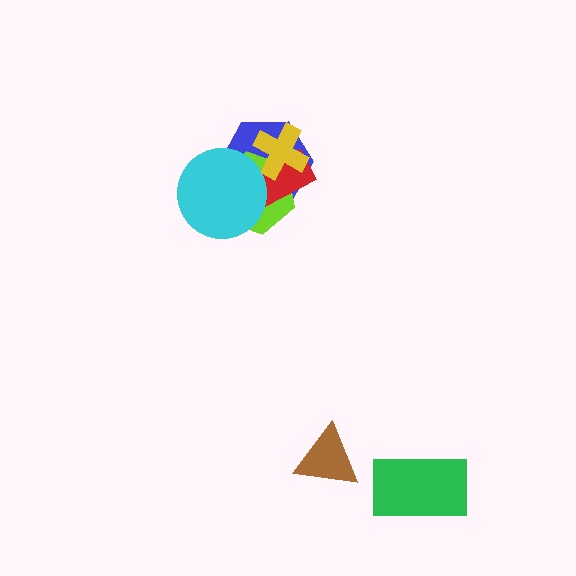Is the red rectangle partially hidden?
Yes, it is partially covered by another shape.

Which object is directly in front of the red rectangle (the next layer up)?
The cyan circle is directly in front of the red rectangle.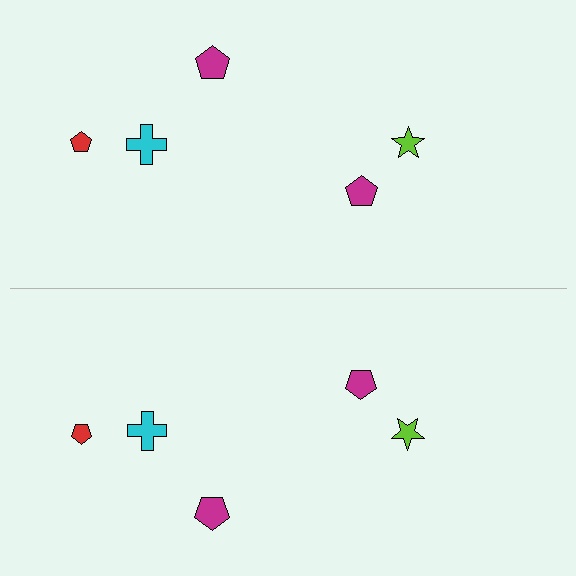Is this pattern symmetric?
Yes, this pattern has bilateral (reflection) symmetry.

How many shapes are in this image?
There are 10 shapes in this image.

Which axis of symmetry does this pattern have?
The pattern has a horizontal axis of symmetry running through the center of the image.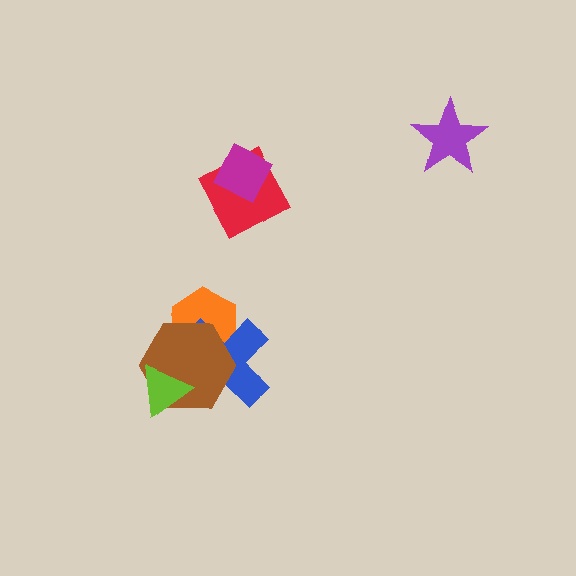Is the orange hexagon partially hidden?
Yes, it is partially covered by another shape.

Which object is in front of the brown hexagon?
The lime triangle is in front of the brown hexagon.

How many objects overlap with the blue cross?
3 objects overlap with the blue cross.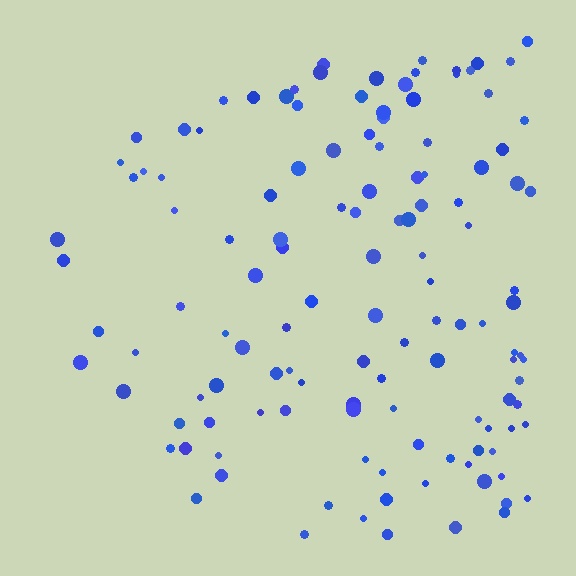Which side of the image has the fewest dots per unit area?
The left.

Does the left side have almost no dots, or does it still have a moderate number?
Still a moderate number, just noticeably fewer than the right.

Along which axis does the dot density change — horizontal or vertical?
Horizontal.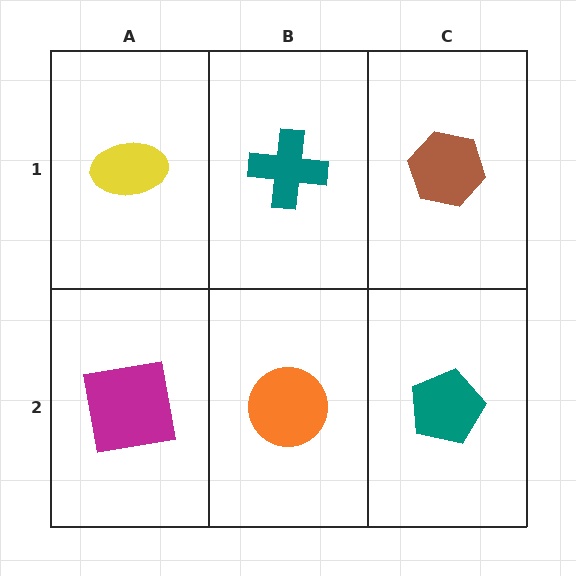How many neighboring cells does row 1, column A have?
2.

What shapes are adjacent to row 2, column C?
A brown hexagon (row 1, column C), an orange circle (row 2, column B).